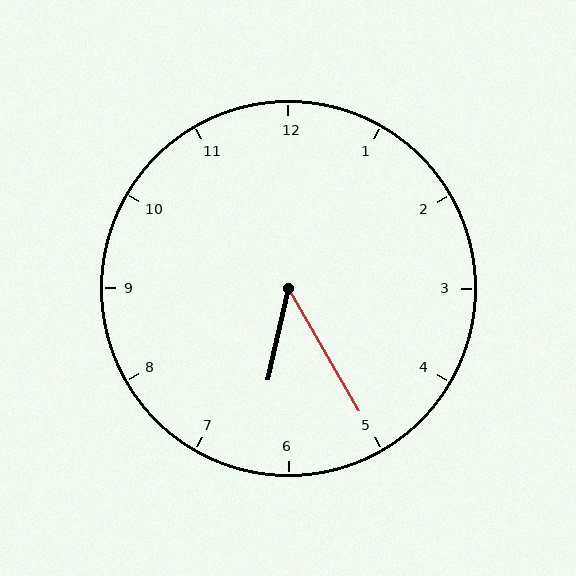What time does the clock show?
6:25.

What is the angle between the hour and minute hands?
Approximately 42 degrees.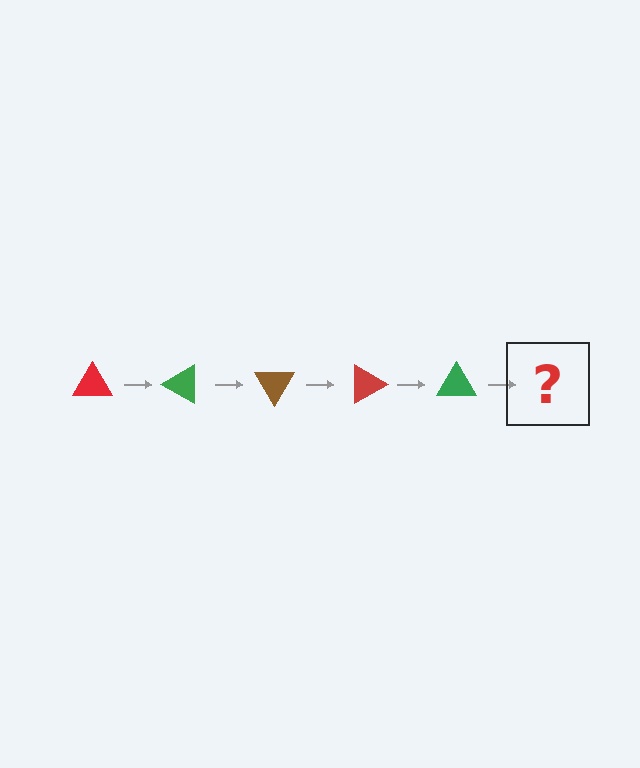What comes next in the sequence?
The next element should be a brown triangle, rotated 150 degrees from the start.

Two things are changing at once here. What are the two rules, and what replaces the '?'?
The two rules are that it rotates 30 degrees each step and the color cycles through red, green, and brown. The '?' should be a brown triangle, rotated 150 degrees from the start.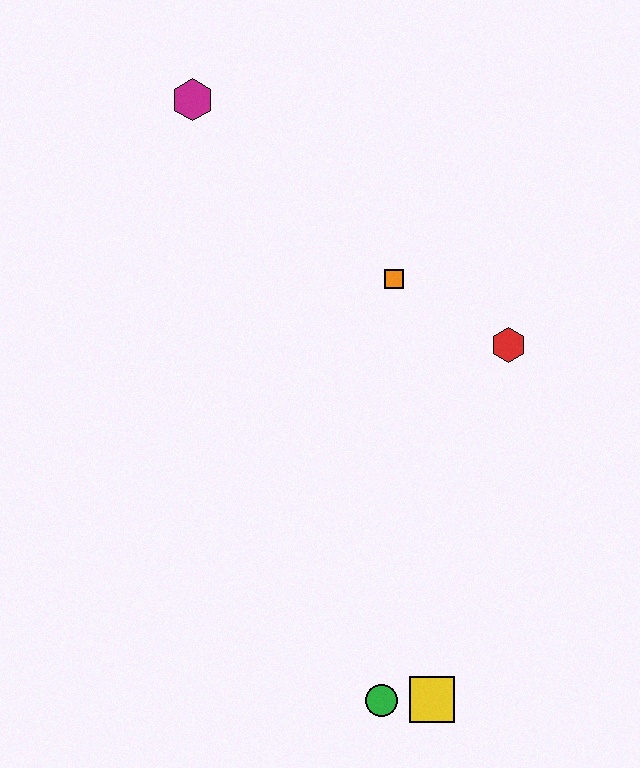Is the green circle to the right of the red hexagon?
No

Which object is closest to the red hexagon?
The orange square is closest to the red hexagon.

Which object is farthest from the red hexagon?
The magenta hexagon is farthest from the red hexagon.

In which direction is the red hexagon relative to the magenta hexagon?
The red hexagon is to the right of the magenta hexagon.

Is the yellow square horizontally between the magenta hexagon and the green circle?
No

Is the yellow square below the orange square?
Yes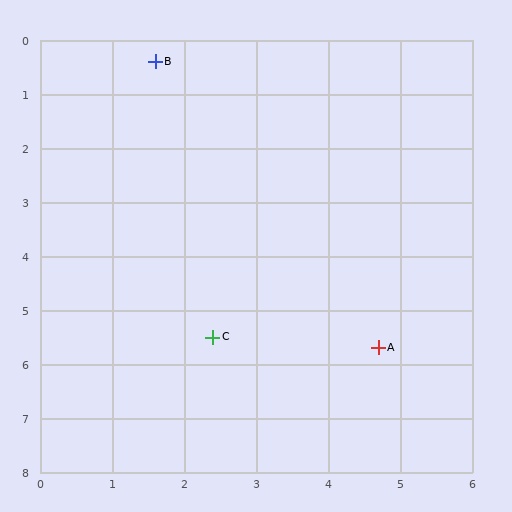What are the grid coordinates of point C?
Point C is at approximately (2.4, 5.5).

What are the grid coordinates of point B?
Point B is at approximately (1.6, 0.4).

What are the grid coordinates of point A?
Point A is at approximately (4.7, 5.7).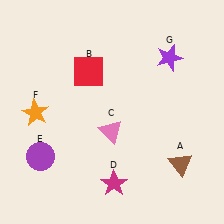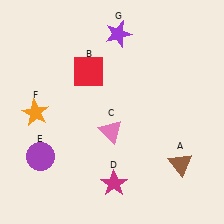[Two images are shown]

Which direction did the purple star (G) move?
The purple star (G) moved left.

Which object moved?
The purple star (G) moved left.